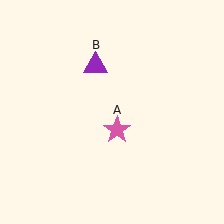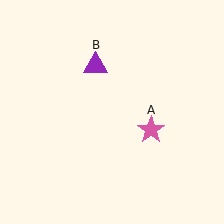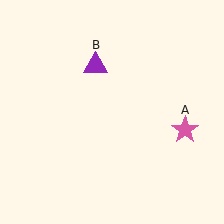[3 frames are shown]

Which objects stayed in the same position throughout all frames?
Purple triangle (object B) remained stationary.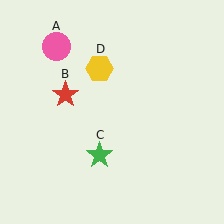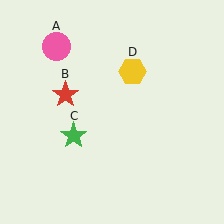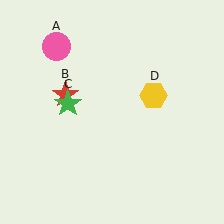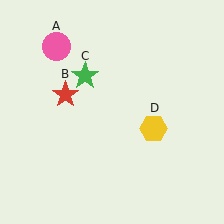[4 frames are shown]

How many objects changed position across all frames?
2 objects changed position: green star (object C), yellow hexagon (object D).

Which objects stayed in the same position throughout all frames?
Pink circle (object A) and red star (object B) remained stationary.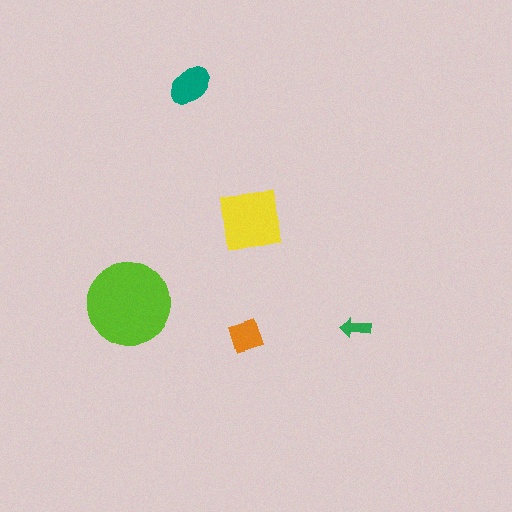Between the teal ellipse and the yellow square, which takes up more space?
The yellow square.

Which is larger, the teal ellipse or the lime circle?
The lime circle.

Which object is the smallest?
The green arrow.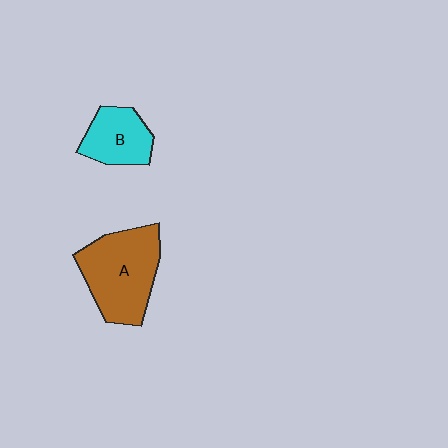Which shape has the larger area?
Shape A (brown).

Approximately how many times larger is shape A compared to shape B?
Approximately 1.8 times.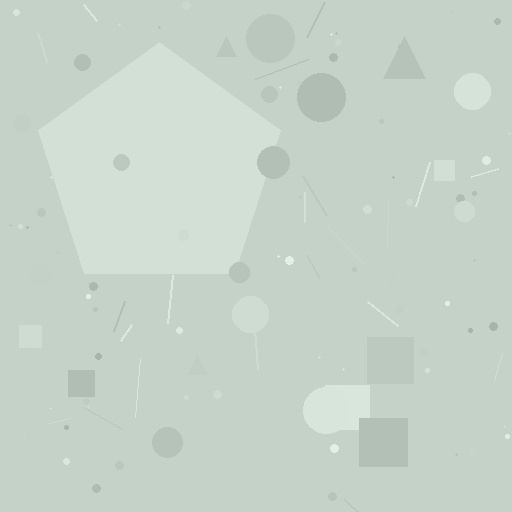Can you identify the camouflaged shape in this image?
The camouflaged shape is a pentagon.